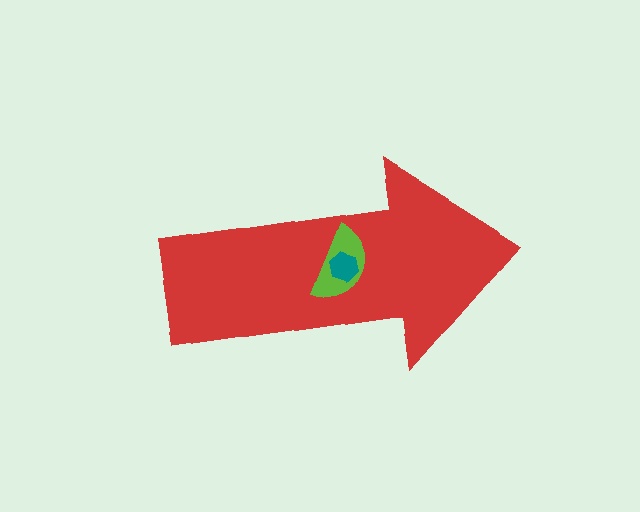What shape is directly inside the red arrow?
The lime semicircle.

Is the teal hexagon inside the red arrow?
Yes.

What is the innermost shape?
The teal hexagon.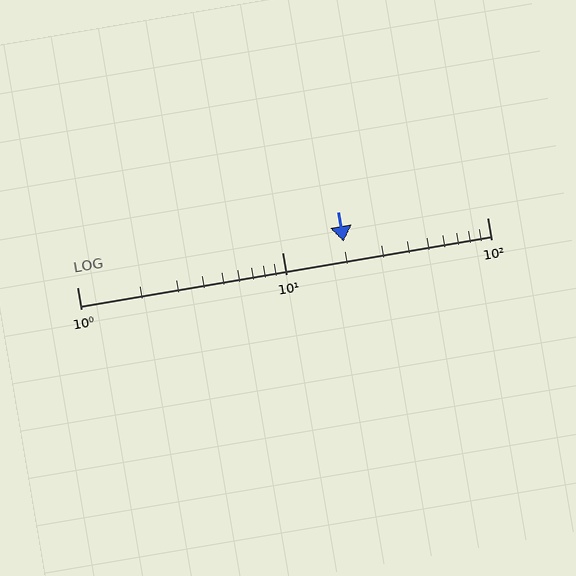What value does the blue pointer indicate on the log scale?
The pointer indicates approximately 20.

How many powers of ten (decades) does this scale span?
The scale spans 2 decades, from 1 to 100.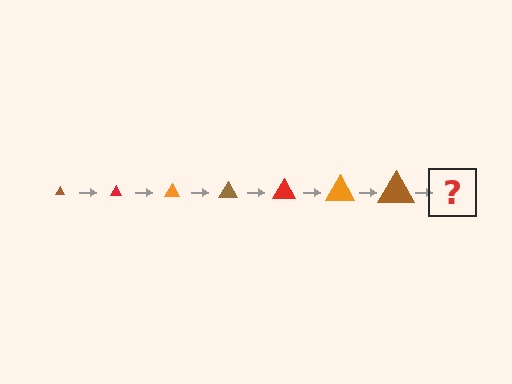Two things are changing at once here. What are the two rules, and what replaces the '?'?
The two rules are that the triangle grows larger each step and the color cycles through brown, red, and orange. The '?' should be a red triangle, larger than the previous one.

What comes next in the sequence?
The next element should be a red triangle, larger than the previous one.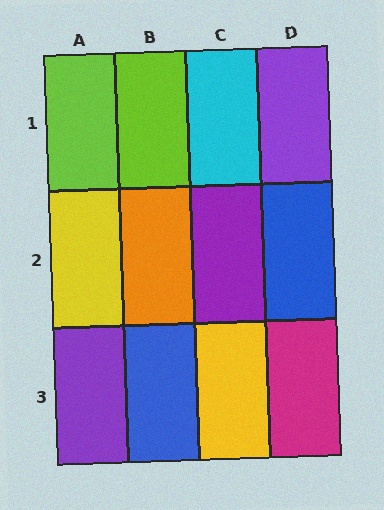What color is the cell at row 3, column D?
Magenta.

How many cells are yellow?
2 cells are yellow.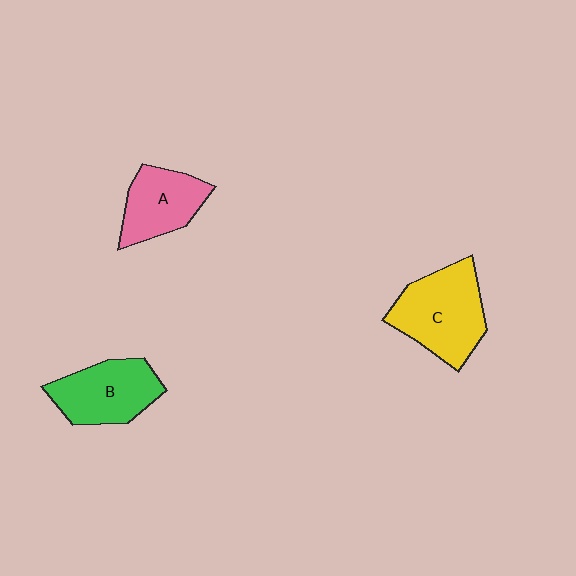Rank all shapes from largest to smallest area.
From largest to smallest: C (yellow), B (green), A (pink).